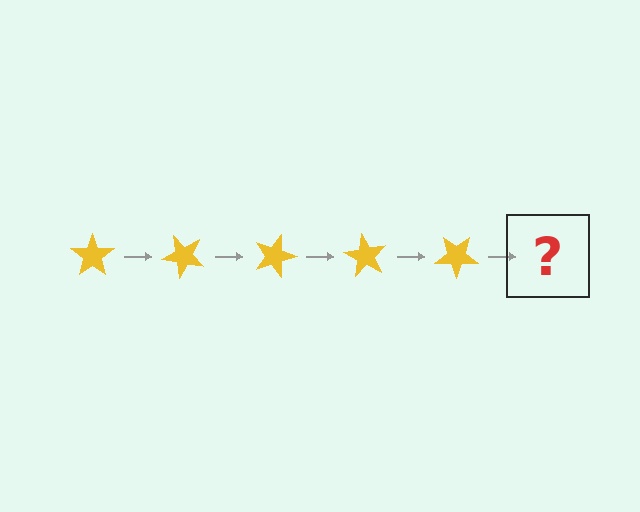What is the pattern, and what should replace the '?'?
The pattern is that the star rotates 45 degrees each step. The '?' should be a yellow star rotated 225 degrees.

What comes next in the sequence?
The next element should be a yellow star rotated 225 degrees.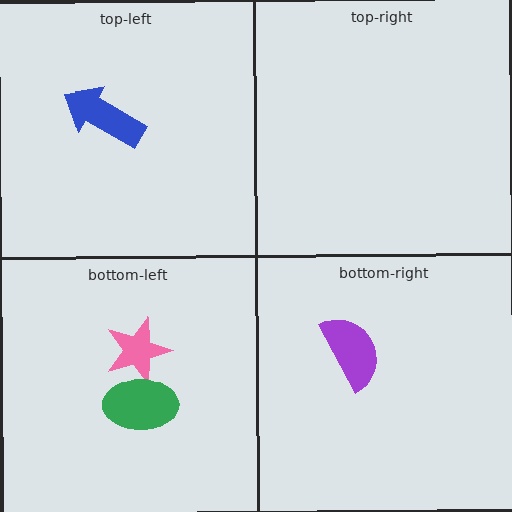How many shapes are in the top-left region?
1.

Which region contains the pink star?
The bottom-left region.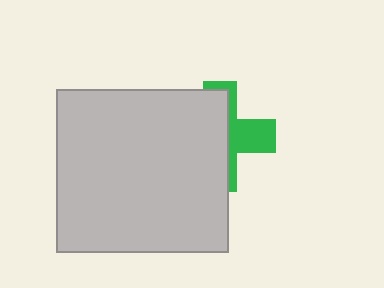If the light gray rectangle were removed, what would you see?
You would see the complete green cross.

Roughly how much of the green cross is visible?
A small part of it is visible (roughly 38%).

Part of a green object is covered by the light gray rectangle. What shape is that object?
It is a cross.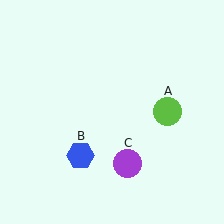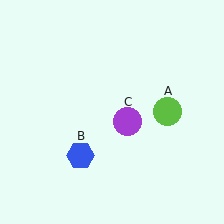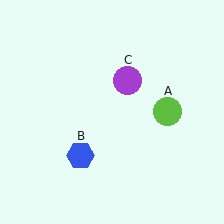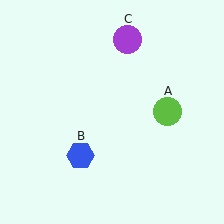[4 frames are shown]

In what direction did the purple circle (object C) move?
The purple circle (object C) moved up.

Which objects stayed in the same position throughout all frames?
Lime circle (object A) and blue hexagon (object B) remained stationary.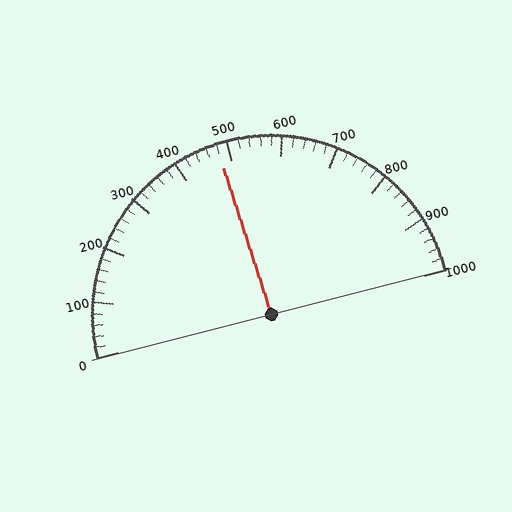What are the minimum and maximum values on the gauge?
The gauge ranges from 0 to 1000.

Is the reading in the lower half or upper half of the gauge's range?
The reading is in the lower half of the range (0 to 1000).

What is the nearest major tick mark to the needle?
The nearest major tick mark is 500.